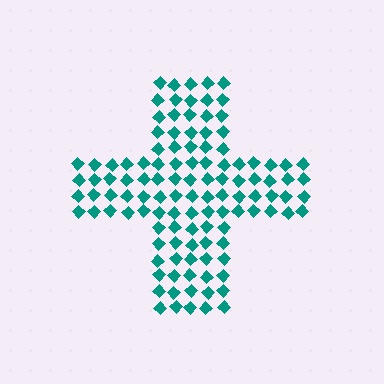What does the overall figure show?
The overall figure shows a cross.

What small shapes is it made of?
It is made of small diamonds.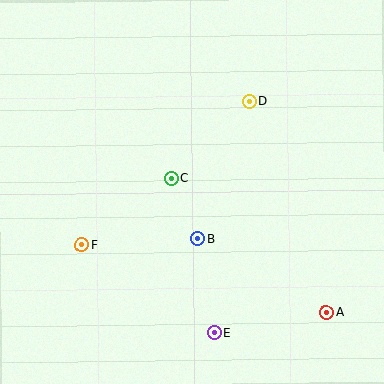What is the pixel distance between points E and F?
The distance between E and F is 159 pixels.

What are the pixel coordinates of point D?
Point D is at (249, 101).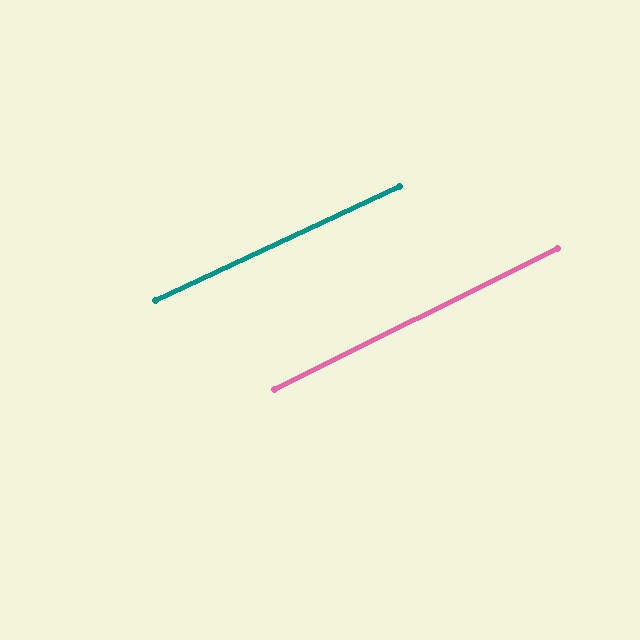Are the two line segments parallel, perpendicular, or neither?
Parallel — their directions differ by only 1.6°.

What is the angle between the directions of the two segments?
Approximately 2 degrees.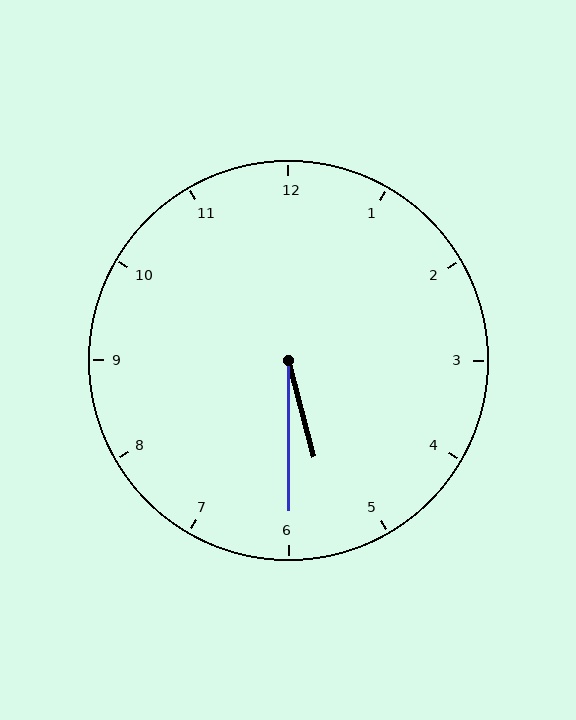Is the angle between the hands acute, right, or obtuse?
It is acute.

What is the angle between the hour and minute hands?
Approximately 15 degrees.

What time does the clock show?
5:30.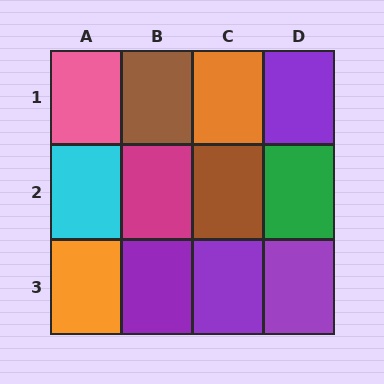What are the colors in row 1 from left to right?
Pink, brown, orange, purple.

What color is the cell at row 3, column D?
Purple.